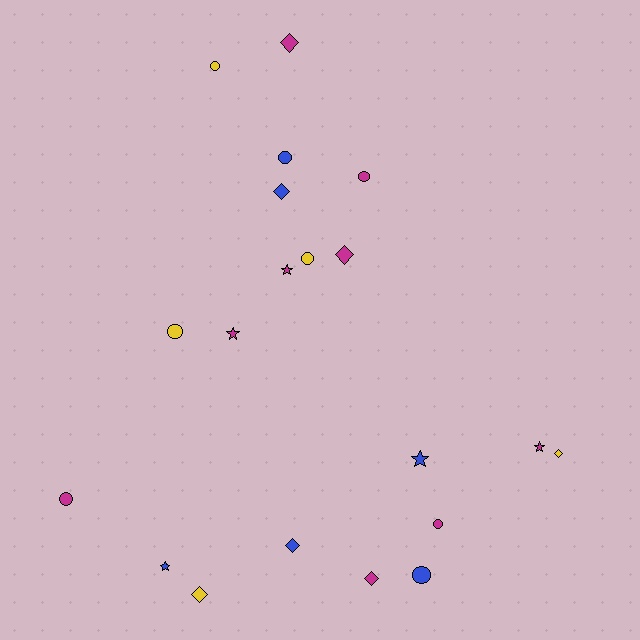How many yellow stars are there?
There are no yellow stars.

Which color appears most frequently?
Magenta, with 9 objects.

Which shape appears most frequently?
Circle, with 8 objects.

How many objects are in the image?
There are 20 objects.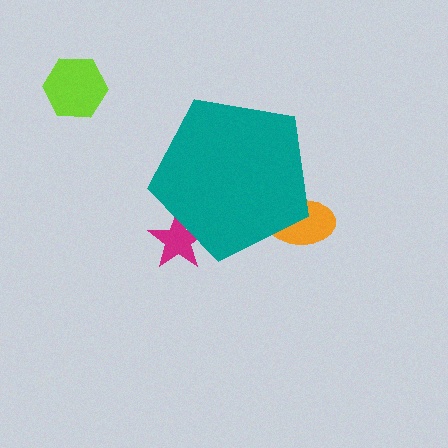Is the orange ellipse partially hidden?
Yes, the orange ellipse is partially hidden behind the teal pentagon.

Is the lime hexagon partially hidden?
No, the lime hexagon is fully visible.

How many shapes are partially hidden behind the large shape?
2 shapes are partially hidden.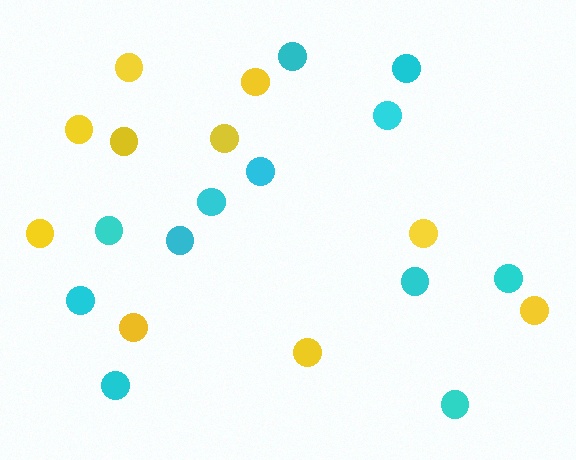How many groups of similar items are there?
There are 2 groups: one group of yellow circles (10) and one group of cyan circles (12).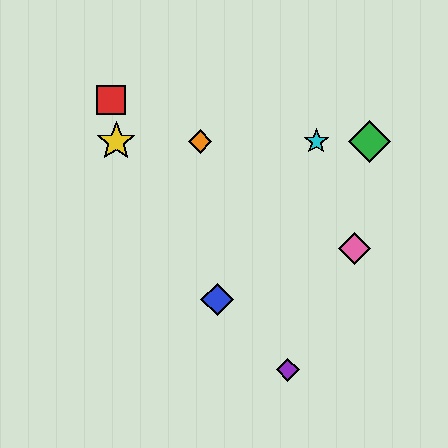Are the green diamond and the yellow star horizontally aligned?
Yes, both are at y≈142.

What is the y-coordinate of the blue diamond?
The blue diamond is at y≈299.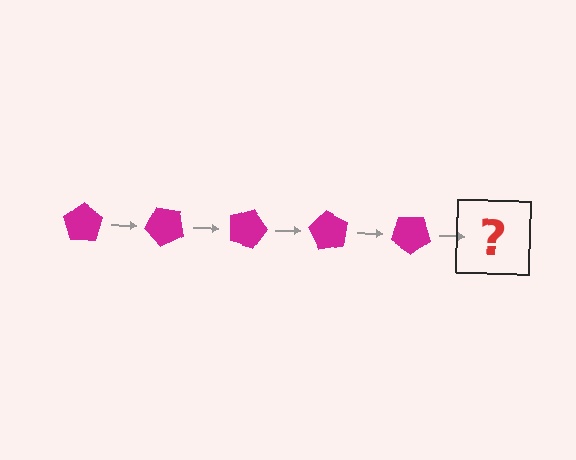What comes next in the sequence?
The next element should be a magenta pentagon rotated 225 degrees.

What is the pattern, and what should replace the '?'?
The pattern is that the pentagon rotates 45 degrees each step. The '?' should be a magenta pentagon rotated 225 degrees.